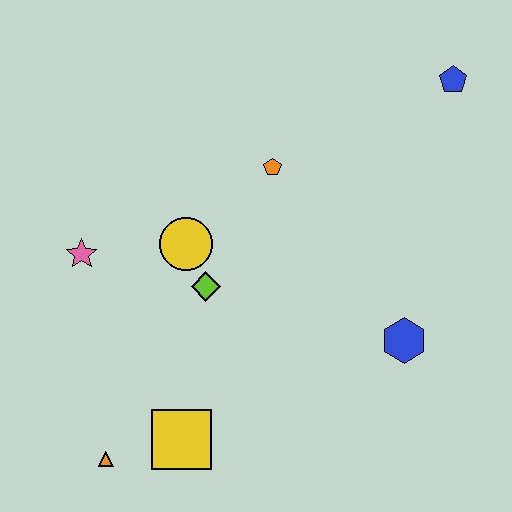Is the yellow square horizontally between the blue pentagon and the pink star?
Yes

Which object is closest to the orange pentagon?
The yellow circle is closest to the orange pentagon.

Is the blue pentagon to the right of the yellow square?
Yes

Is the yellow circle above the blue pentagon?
No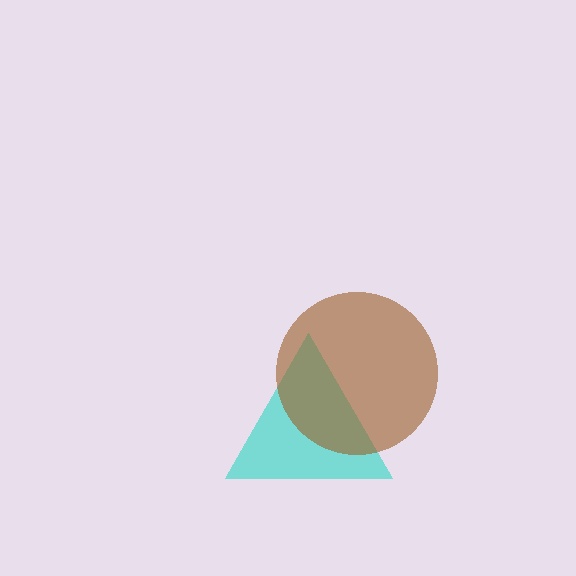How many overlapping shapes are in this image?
There are 2 overlapping shapes in the image.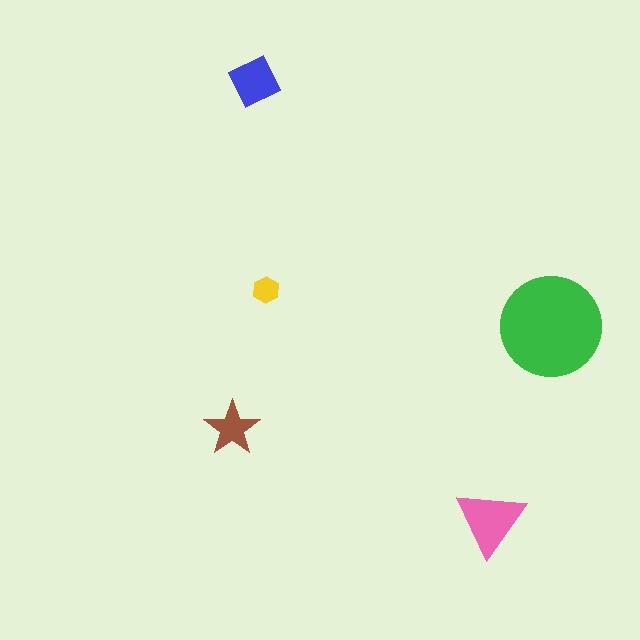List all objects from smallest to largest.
The yellow hexagon, the brown star, the blue diamond, the pink triangle, the green circle.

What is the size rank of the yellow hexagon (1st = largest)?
5th.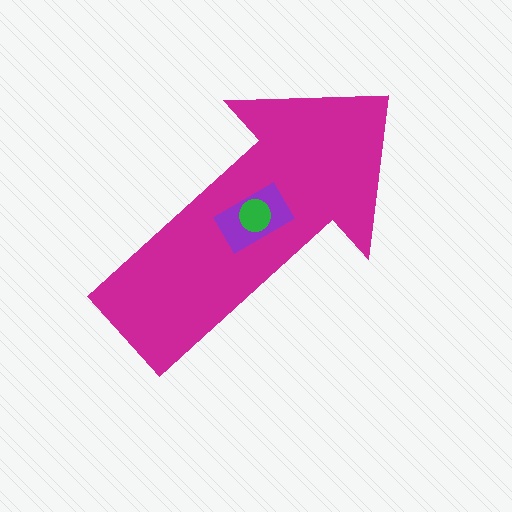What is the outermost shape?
The magenta arrow.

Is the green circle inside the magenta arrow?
Yes.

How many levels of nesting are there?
3.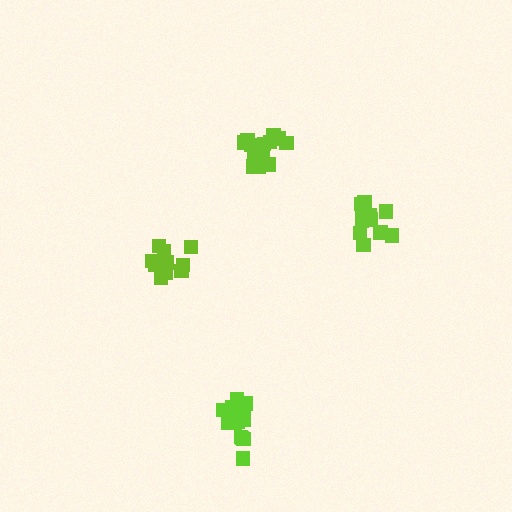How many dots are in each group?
Group 1: 13 dots, Group 2: 12 dots, Group 3: 13 dots, Group 4: 15 dots (53 total).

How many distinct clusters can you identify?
There are 4 distinct clusters.